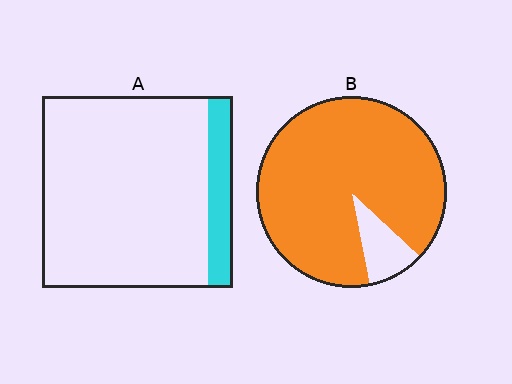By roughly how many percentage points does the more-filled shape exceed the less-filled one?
By roughly 75 percentage points (B over A).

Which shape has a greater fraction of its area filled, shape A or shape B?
Shape B.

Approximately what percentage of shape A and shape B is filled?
A is approximately 15% and B is approximately 90%.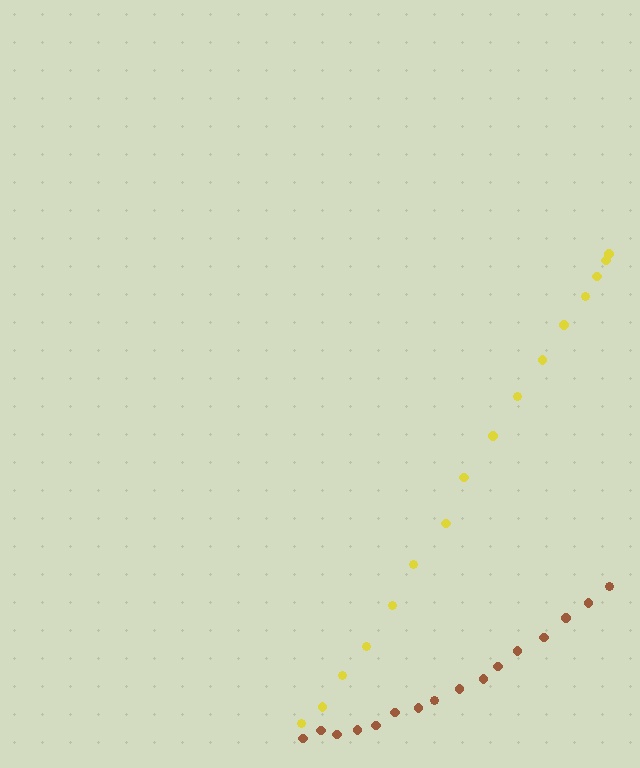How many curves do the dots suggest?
There are 2 distinct paths.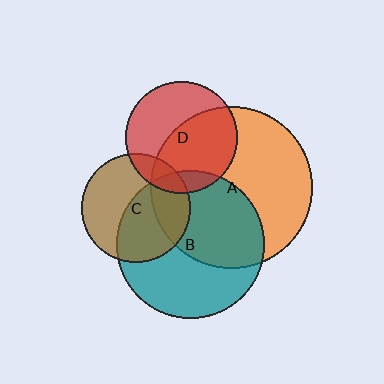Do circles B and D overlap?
Yes.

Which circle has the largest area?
Circle A (orange).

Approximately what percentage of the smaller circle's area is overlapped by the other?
Approximately 10%.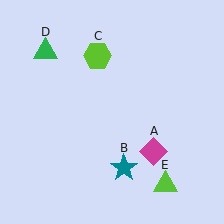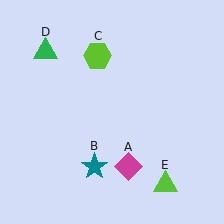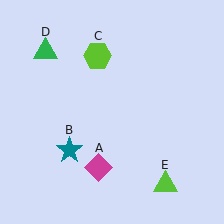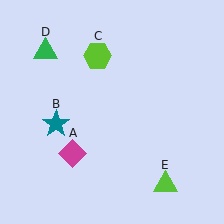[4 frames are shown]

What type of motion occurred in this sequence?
The magenta diamond (object A), teal star (object B) rotated clockwise around the center of the scene.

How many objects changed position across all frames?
2 objects changed position: magenta diamond (object A), teal star (object B).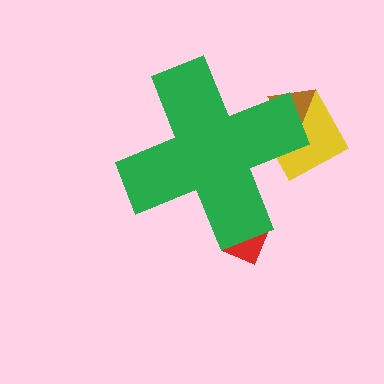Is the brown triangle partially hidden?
Yes, the brown triangle is partially hidden behind the green cross.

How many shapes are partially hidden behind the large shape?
3 shapes are partially hidden.